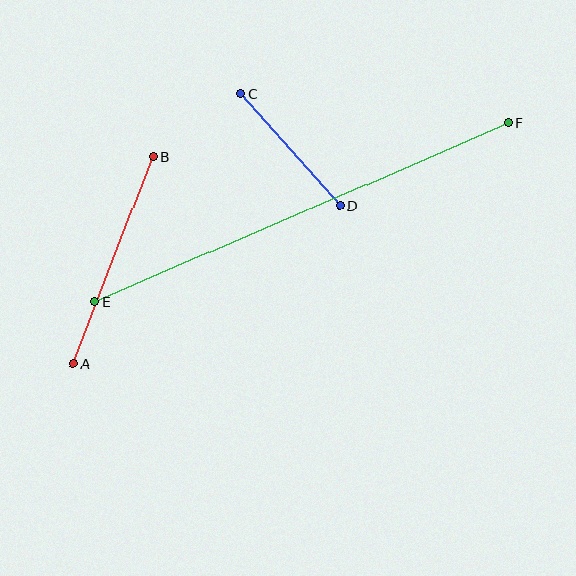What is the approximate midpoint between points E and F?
The midpoint is at approximately (302, 212) pixels.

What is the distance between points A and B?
The distance is approximately 221 pixels.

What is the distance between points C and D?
The distance is approximately 150 pixels.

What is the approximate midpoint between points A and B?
The midpoint is at approximately (113, 260) pixels.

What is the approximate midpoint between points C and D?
The midpoint is at approximately (290, 150) pixels.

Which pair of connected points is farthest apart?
Points E and F are farthest apart.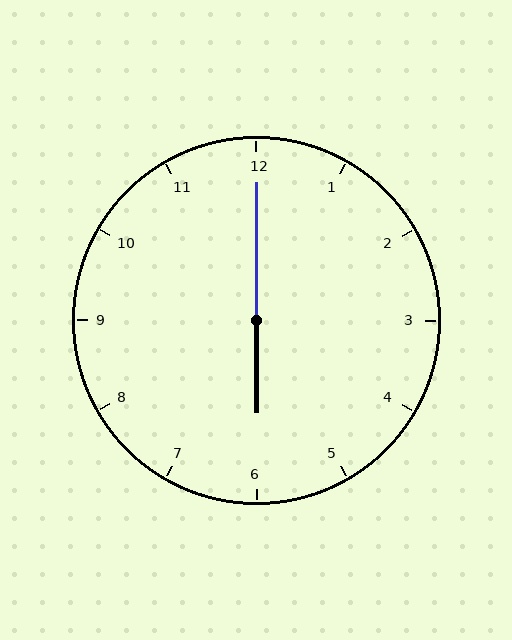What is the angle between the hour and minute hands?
Approximately 180 degrees.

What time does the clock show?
6:00.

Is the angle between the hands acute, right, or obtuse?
It is obtuse.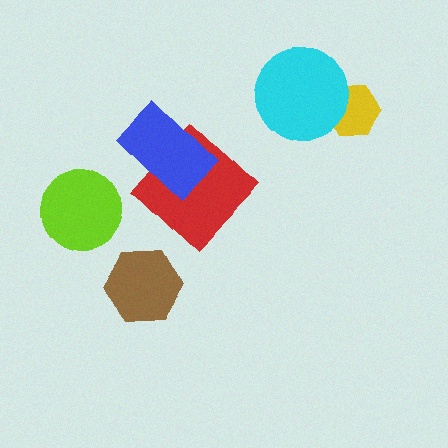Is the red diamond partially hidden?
Yes, it is partially covered by another shape.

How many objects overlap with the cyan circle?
1 object overlaps with the cyan circle.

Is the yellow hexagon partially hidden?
Yes, it is partially covered by another shape.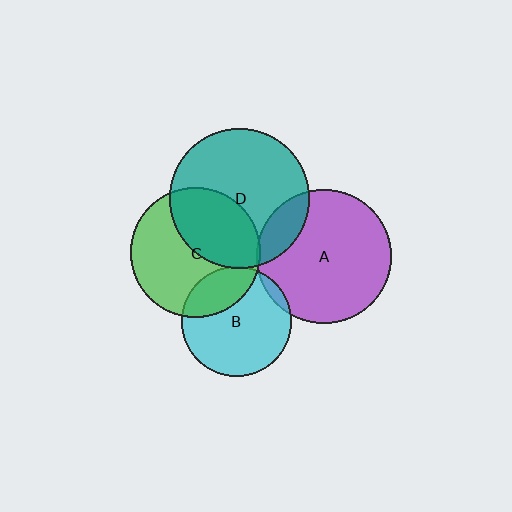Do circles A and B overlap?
Yes.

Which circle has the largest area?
Circle D (teal).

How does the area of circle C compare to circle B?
Approximately 1.4 times.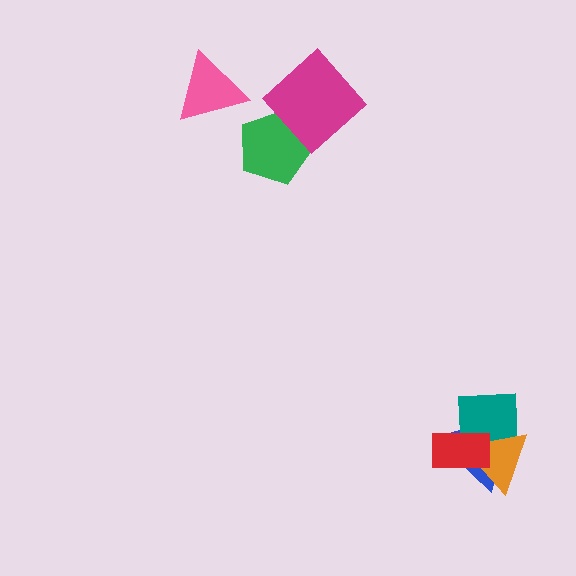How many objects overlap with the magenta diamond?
1 object overlaps with the magenta diamond.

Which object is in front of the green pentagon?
The magenta diamond is in front of the green pentagon.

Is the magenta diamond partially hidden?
No, no other shape covers it.